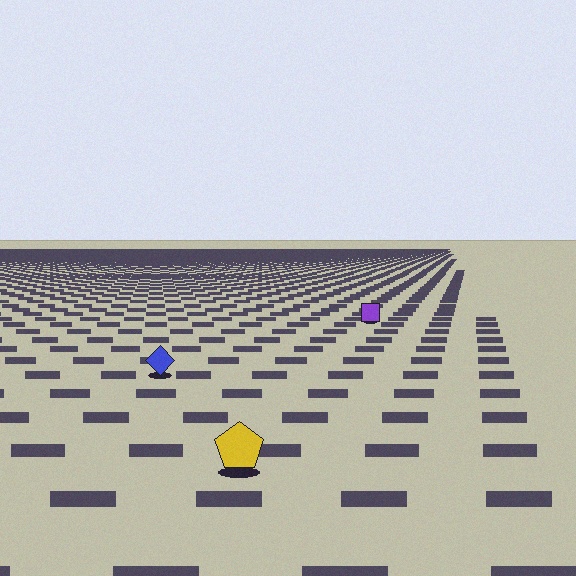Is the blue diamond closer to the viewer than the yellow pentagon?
No. The yellow pentagon is closer — you can tell from the texture gradient: the ground texture is coarser near it.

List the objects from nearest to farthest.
From nearest to farthest: the yellow pentagon, the blue diamond, the purple square.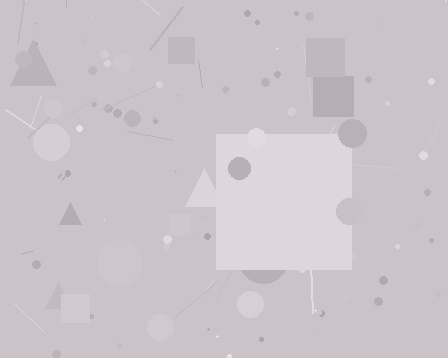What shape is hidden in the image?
A square is hidden in the image.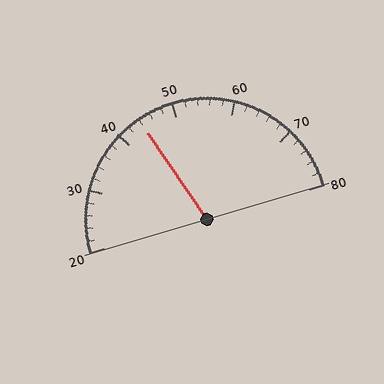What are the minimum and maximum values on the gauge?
The gauge ranges from 20 to 80.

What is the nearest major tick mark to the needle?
The nearest major tick mark is 40.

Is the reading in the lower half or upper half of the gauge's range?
The reading is in the lower half of the range (20 to 80).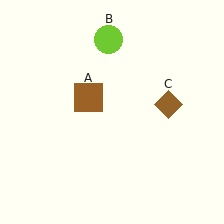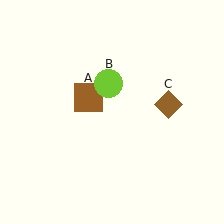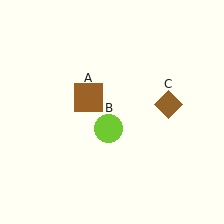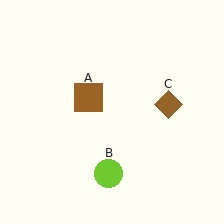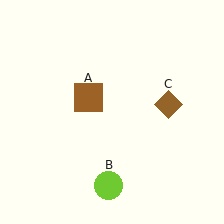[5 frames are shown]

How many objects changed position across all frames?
1 object changed position: lime circle (object B).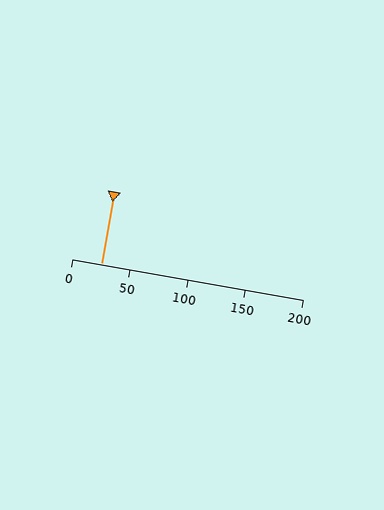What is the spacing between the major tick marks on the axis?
The major ticks are spaced 50 apart.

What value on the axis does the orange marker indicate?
The marker indicates approximately 25.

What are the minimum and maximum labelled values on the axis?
The axis runs from 0 to 200.